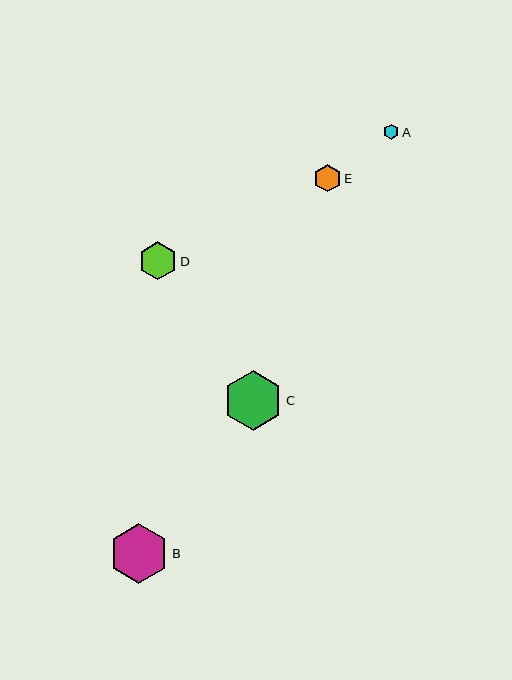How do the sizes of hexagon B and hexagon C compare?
Hexagon B and hexagon C are approximately the same size.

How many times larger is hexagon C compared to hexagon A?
Hexagon C is approximately 3.9 times the size of hexagon A.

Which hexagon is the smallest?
Hexagon A is the smallest with a size of approximately 15 pixels.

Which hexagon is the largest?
Hexagon B is the largest with a size of approximately 60 pixels.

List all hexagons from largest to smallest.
From largest to smallest: B, C, D, E, A.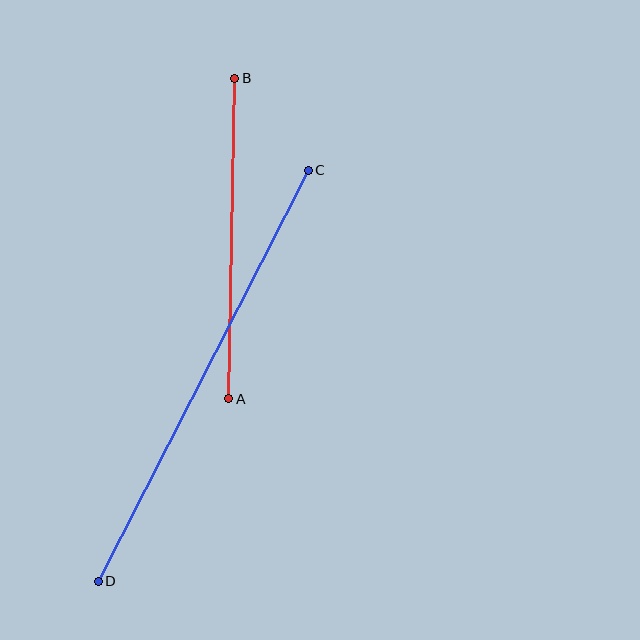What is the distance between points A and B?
The distance is approximately 321 pixels.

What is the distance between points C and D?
The distance is approximately 461 pixels.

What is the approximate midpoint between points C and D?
The midpoint is at approximately (203, 376) pixels.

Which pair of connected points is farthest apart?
Points C and D are farthest apart.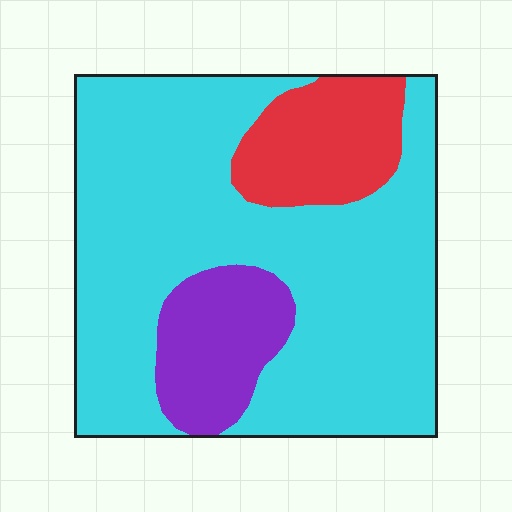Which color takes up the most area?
Cyan, at roughly 75%.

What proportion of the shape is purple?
Purple takes up less than a sixth of the shape.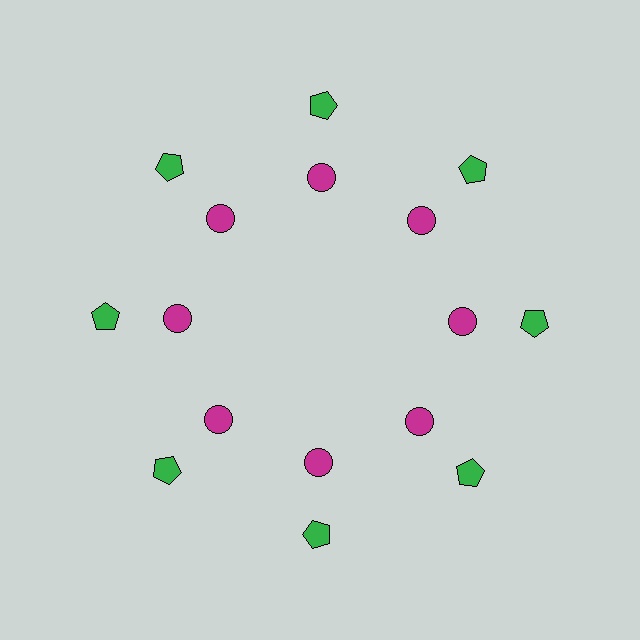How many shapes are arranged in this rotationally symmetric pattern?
There are 16 shapes, arranged in 8 groups of 2.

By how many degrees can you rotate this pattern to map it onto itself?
The pattern maps onto itself every 45 degrees of rotation.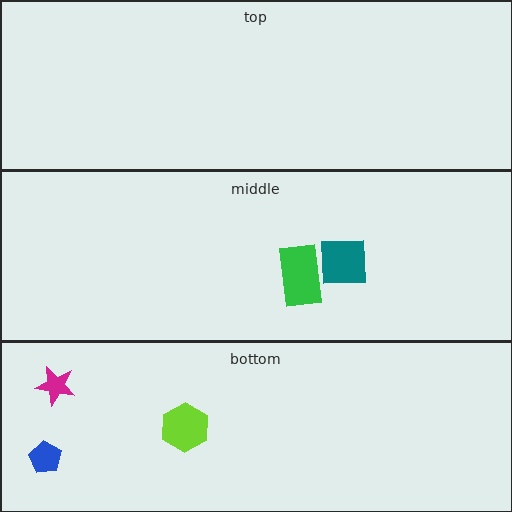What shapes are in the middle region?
The green rectangle, the teal square.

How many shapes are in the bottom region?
3.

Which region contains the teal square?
The middle region.